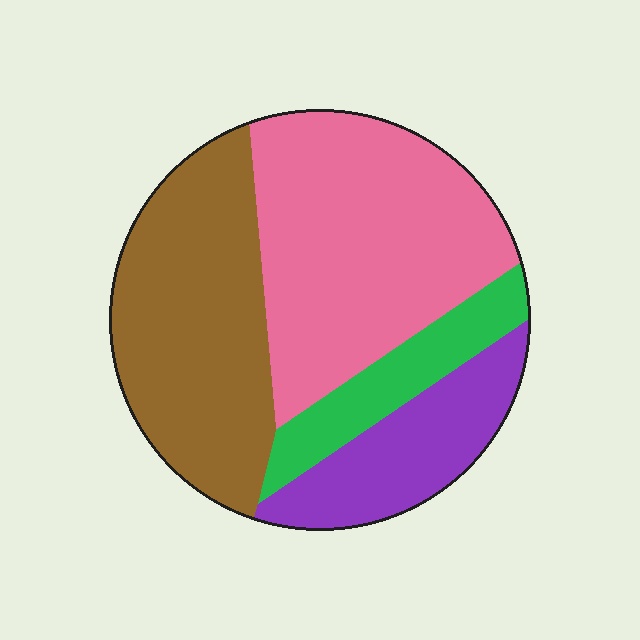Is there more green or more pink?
Pink.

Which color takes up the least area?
Green, at roughly 10%.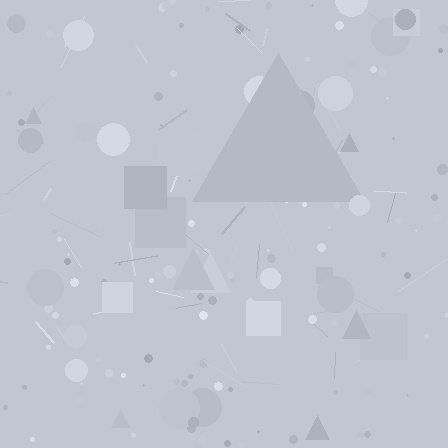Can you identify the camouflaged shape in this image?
The camouflaged shape is a triangle.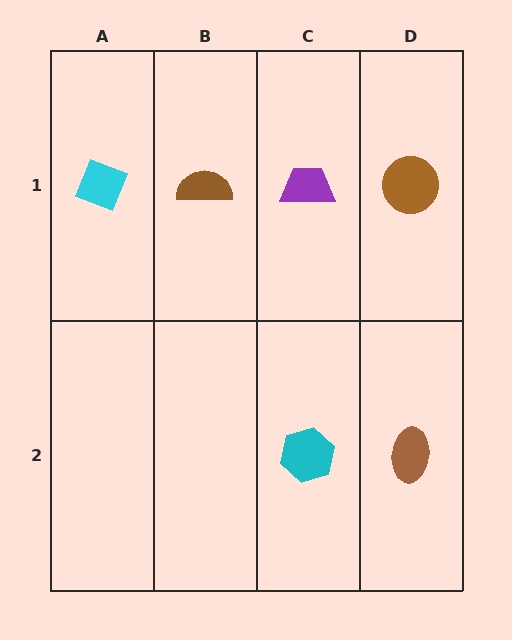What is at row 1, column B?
A brown semicircle.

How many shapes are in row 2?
2 shapes.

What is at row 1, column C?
A purple trapezoid.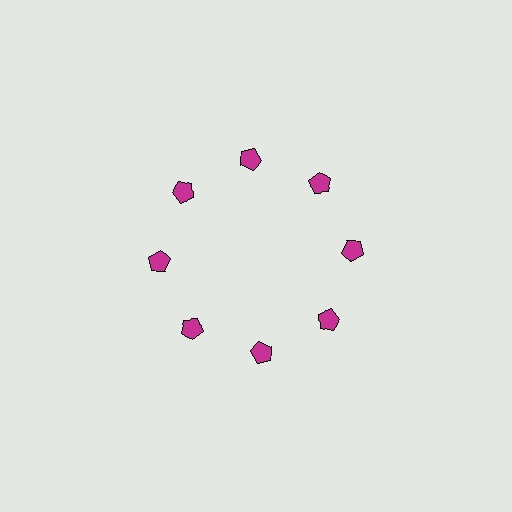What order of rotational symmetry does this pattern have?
This pattern has 8-fold rotational symmetry.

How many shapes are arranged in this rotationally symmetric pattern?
There are 8 shapes, arranged in 8 groups of 1.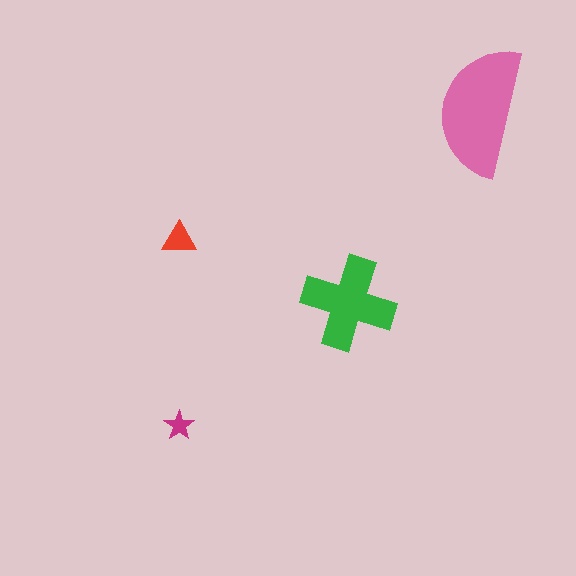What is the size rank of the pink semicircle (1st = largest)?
1st.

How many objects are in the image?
There are 4 objects in the image.